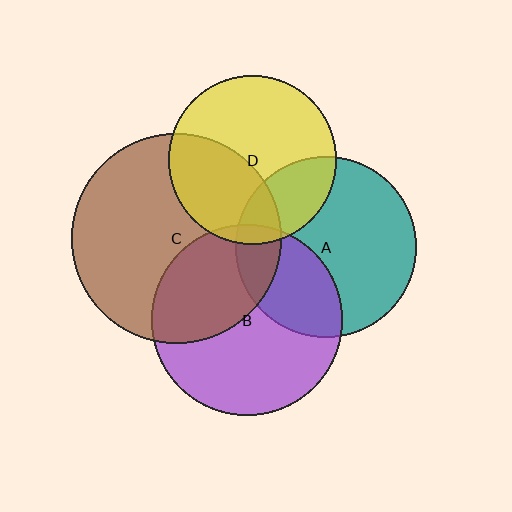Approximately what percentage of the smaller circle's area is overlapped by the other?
Approximately 30%.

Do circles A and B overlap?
Yes.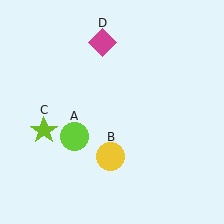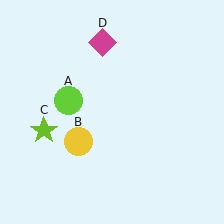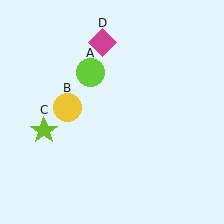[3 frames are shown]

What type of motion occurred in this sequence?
The lime circle (object A), yellow circle (object B) rotated clockwise around the center of the scene.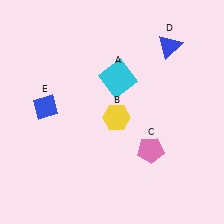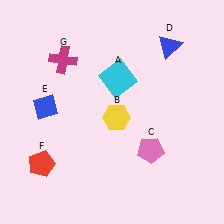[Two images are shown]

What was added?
A red pentagon (F), a magenta cross (G) were added in Image 2.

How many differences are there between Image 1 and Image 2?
There are 2 differences between the two images.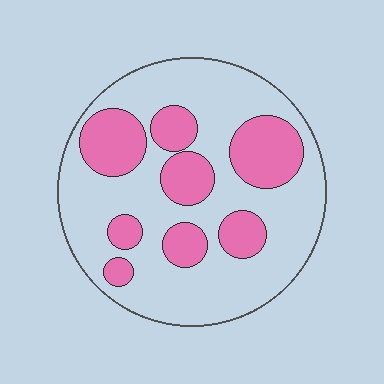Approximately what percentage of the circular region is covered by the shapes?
Approximately 30%.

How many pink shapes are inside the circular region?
8.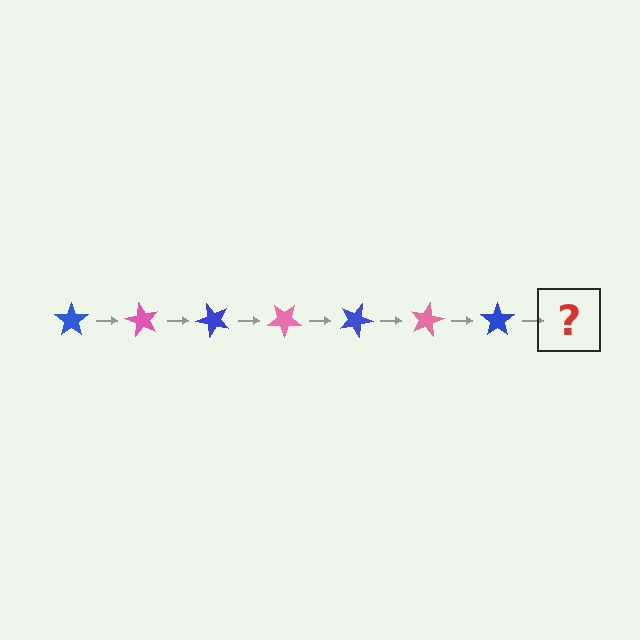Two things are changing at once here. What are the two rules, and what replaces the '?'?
The two rules are that it rotates 60 degrees each step and the color cycles through blue and pink. The '?' should be a pink star, rotated 420 degrees from the start.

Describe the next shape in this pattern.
It should be a pink star, rotated 420 degrees from the start.